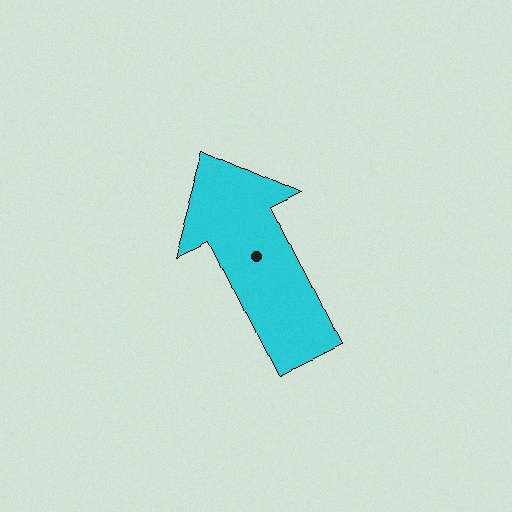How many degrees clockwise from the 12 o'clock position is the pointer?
Approximately 335 degrees.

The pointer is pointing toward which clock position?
Roughly 11 o'clock.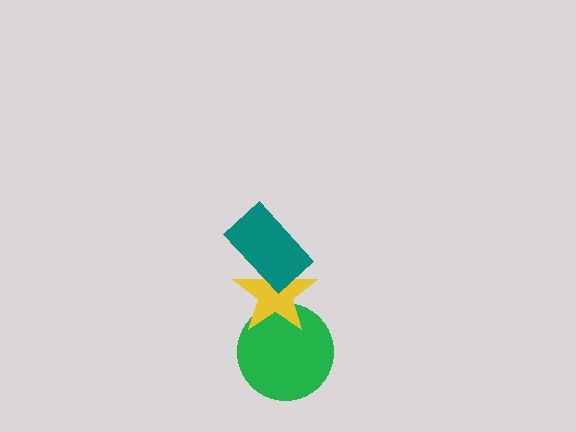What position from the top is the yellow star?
The yellow star is 2nd from the top.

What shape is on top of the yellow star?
The teal rectangle is on top of the yellow star.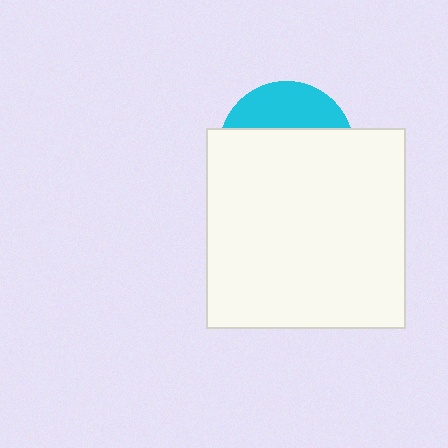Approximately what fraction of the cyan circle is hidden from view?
Roughly 70% of the cyan circle is hidden behind the white square.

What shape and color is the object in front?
The object in front is a white square.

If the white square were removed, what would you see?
You would see the complete cyan circle.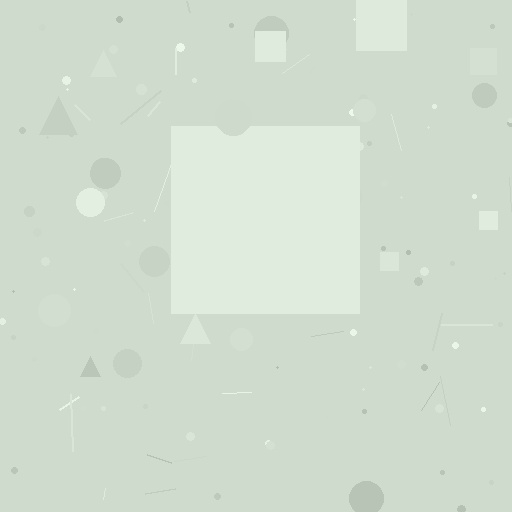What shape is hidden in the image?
A square is hidden in the image.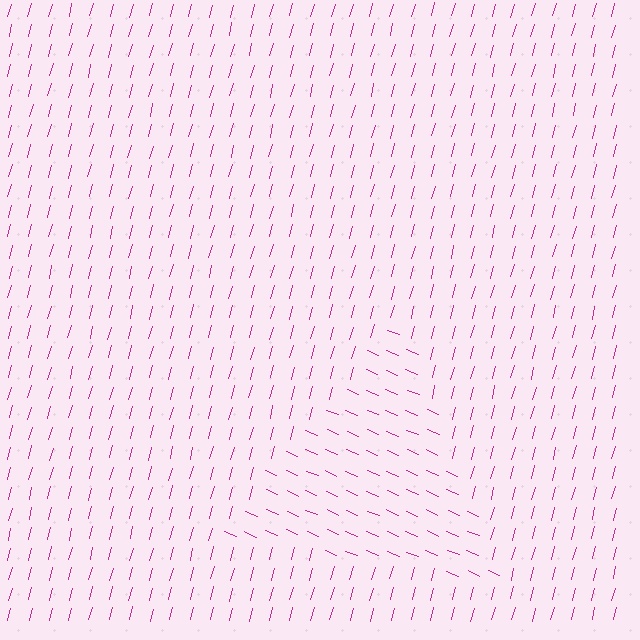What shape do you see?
I see a triangle.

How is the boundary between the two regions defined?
The boundary is defined purely by a change in line orientation (approximately 81 degrees difference). All lines are the same color and thickness.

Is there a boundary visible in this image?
Yes, there is a texture boundary formed by a change in line orientation.